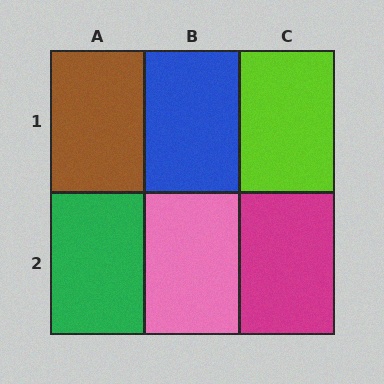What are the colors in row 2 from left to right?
Green, pink, magenta.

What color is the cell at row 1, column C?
Lime.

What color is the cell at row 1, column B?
Blue.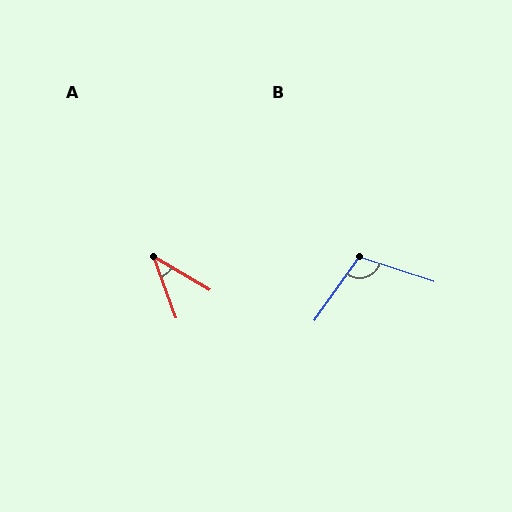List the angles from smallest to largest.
A (40°), B (108°).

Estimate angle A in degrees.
Approximately 40 degrees.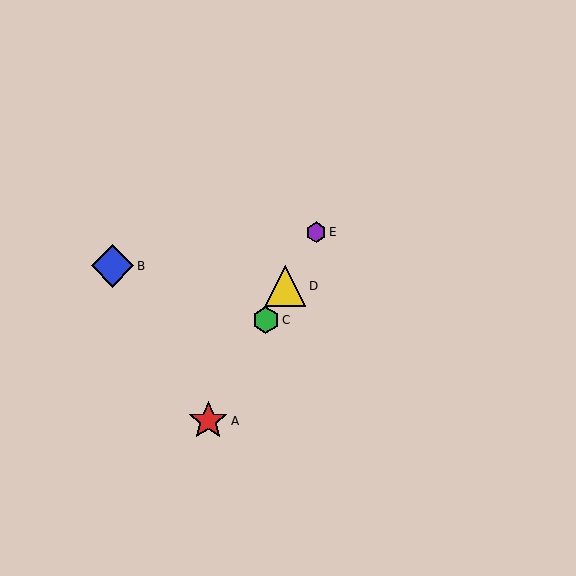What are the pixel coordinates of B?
Object B is at (112, 266).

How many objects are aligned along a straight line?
4 objects (A, C, D, E) are aligned along a straight line.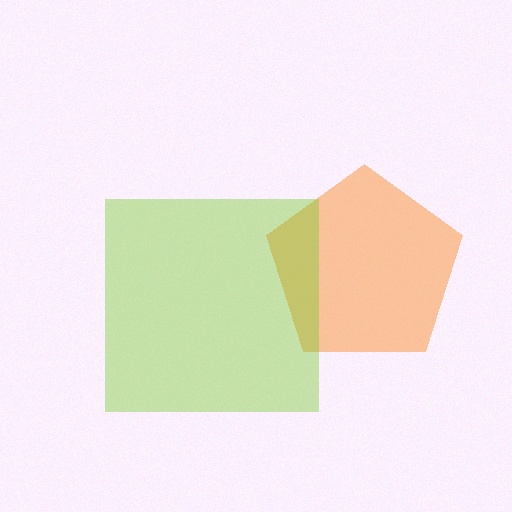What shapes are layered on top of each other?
The layered shapes are: an orange pentagon, a lime square.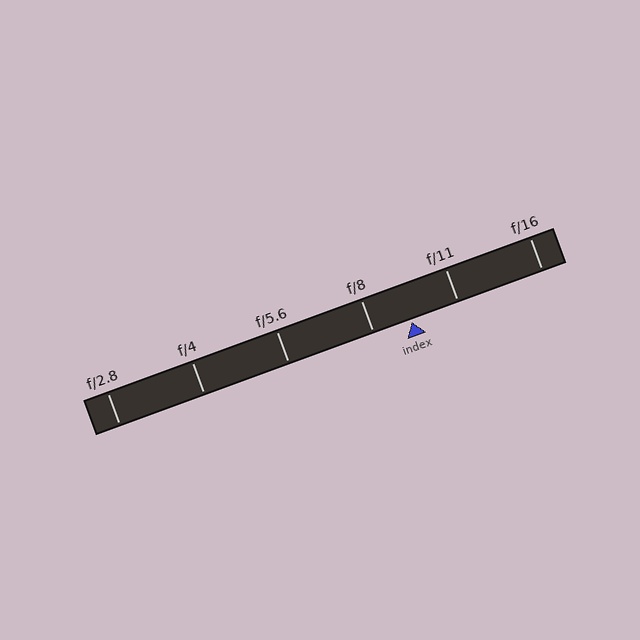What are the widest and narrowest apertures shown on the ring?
The widest aperture shown is f/2.8 and the narrowest is f/16.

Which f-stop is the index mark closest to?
The index mark is closest to f/8.